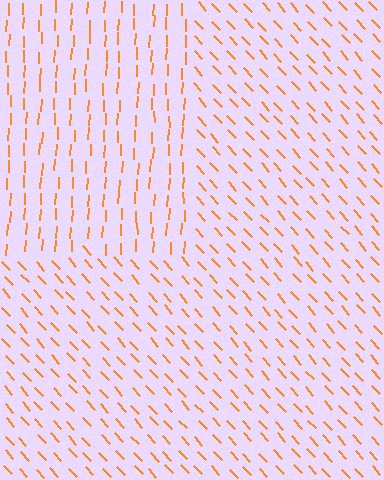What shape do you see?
I see a rectangle.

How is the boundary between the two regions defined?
The boundary is defined purely by a change in line orientation (approximately 45 degrees difference). All lines are the same color and thickness.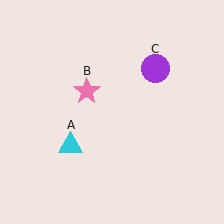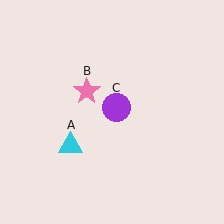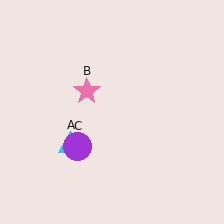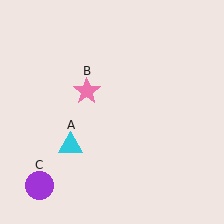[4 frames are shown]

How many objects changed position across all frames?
1 object changed position: purple circle (object C).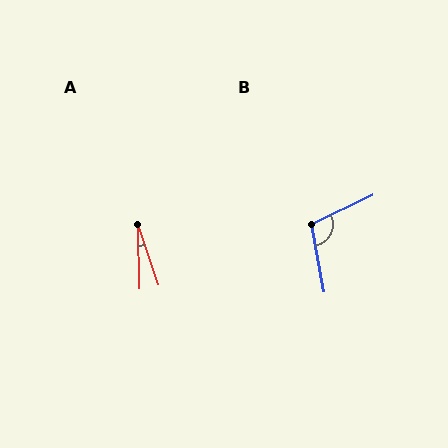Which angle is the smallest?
A, at approximately 17 degrees.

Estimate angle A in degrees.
Approximately 17 degrees.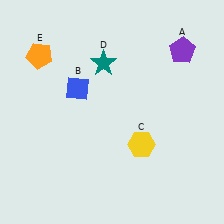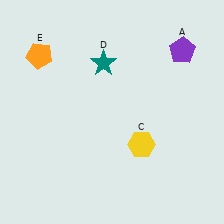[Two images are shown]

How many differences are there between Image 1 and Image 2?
There is 1 difference between the two images.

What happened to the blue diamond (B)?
The blue diamond (B) was removed in Image 2. It was in the top-left area of Image 1.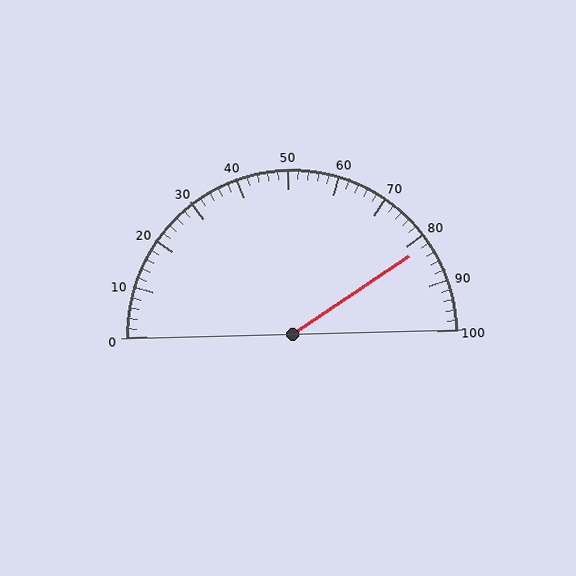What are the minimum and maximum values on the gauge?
The gauge ranges from 0 to 100.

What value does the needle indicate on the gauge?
The needle indicates approximately 82.